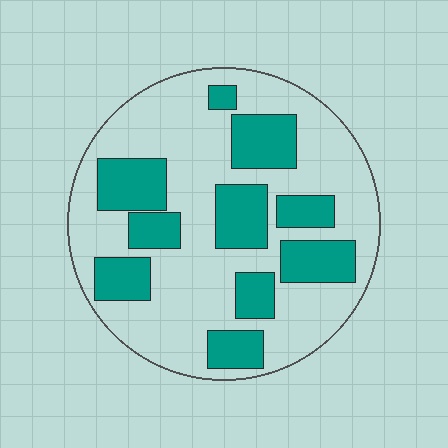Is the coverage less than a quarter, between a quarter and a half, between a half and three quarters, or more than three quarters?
Between a quarter and a half.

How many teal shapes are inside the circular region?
10.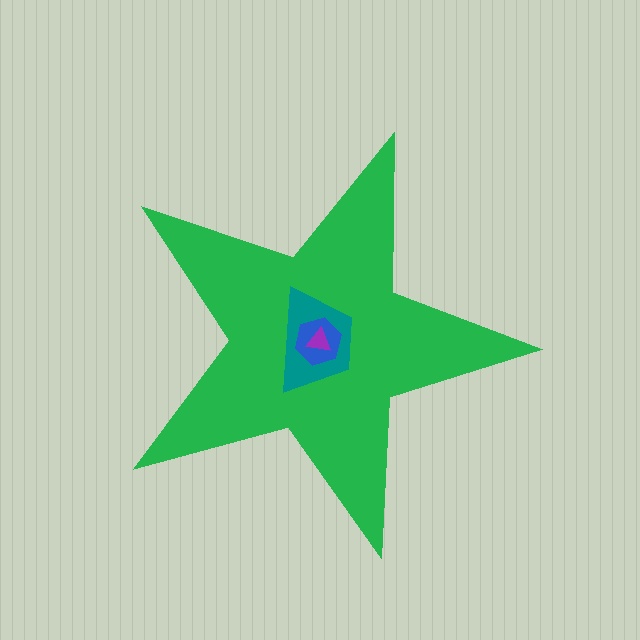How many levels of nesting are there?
4.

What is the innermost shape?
The purple triangle.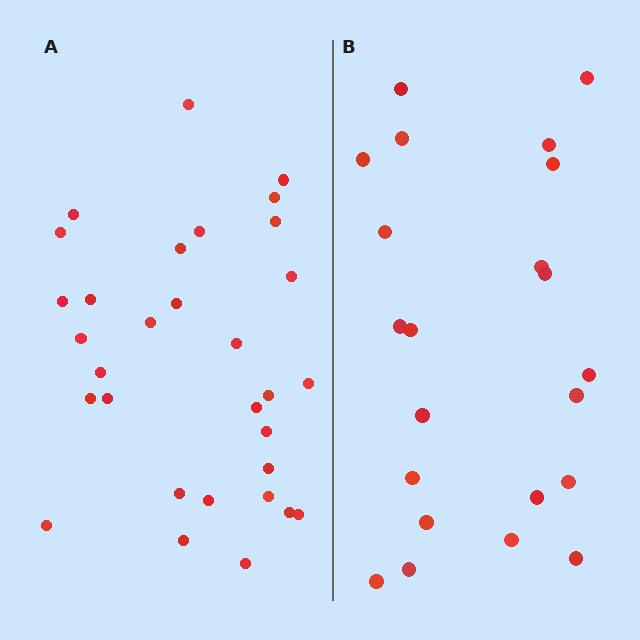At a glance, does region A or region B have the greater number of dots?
Region A (the left region) has more dots.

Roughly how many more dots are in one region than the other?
Region A has roughly 8 or so more dots than region B.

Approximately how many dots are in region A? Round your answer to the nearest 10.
About 30 dots. (The exact count is 31, which rounds to 30.)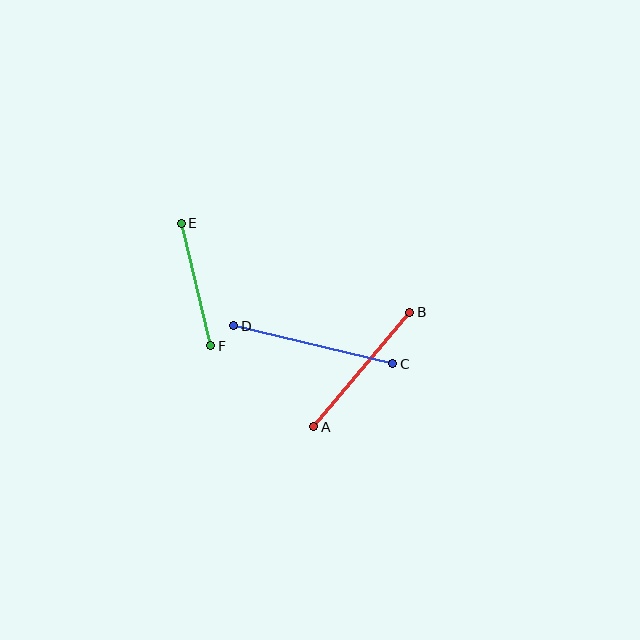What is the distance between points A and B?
The distance is approximately 150 pixels.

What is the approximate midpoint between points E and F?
The midpoint is at approximately (196, 285) pixels.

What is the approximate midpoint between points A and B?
The midpoint is at approximately (362, 369) pixels.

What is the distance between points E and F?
The distance is approximately 126 pixels.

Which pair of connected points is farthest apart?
Points C and D are farthest apart.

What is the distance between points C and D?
The distance is approximately 164 pixels.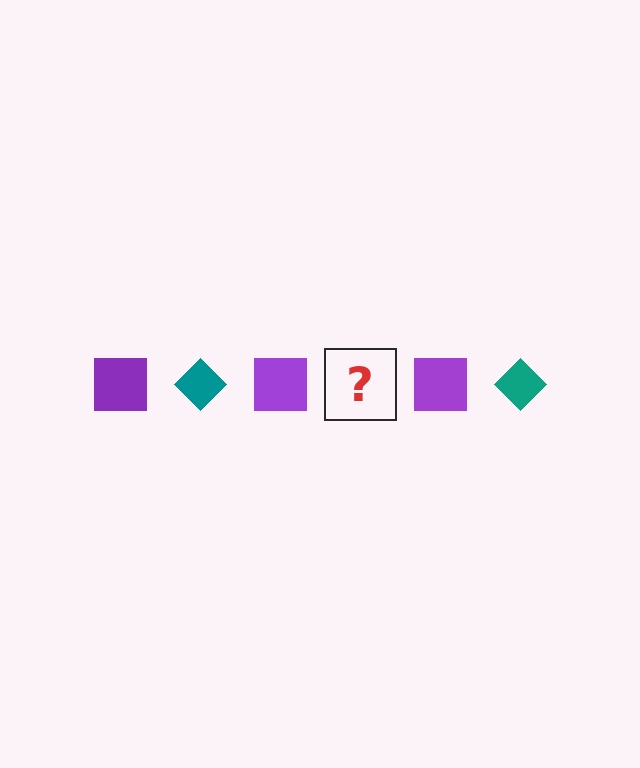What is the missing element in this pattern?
The missing element is a teal diamond.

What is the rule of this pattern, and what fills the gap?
The rule is that the pattern alternates between purple square and teal diamond. The gap should be filled with a teal diamond.